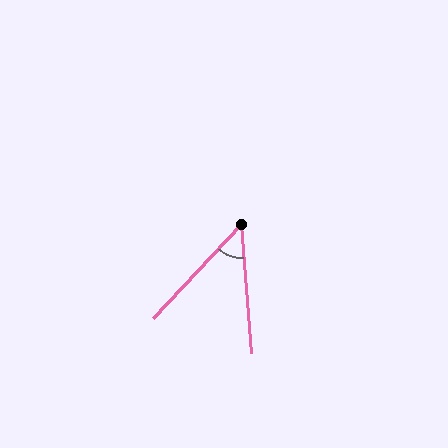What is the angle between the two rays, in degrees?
Approximately 47 degrees.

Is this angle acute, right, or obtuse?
It is acute.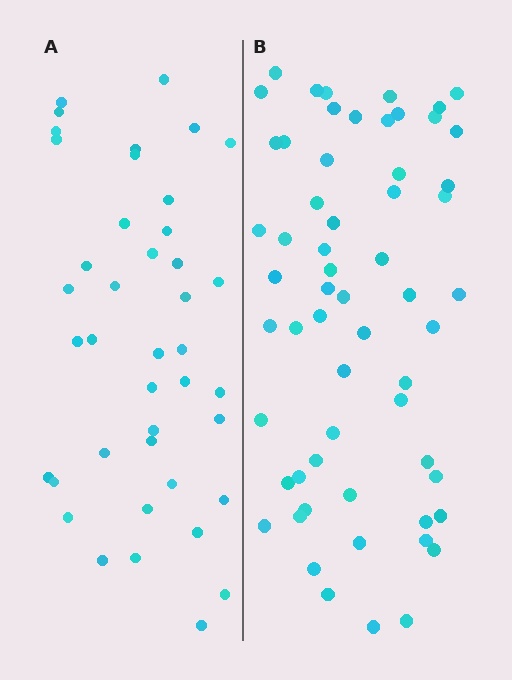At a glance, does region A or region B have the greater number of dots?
Region B (the right region) has more dots.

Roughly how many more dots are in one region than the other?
Region B has approximately 20 more dots than region A.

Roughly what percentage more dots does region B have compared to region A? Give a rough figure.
About 45% more.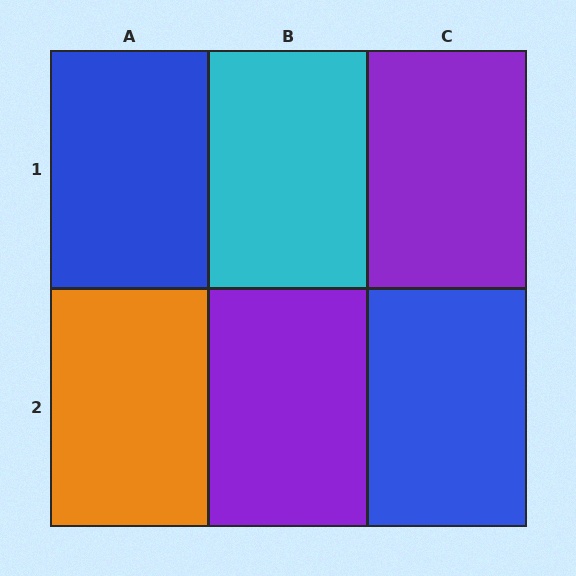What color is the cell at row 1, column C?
Purple.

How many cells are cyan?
1 cell is cyan.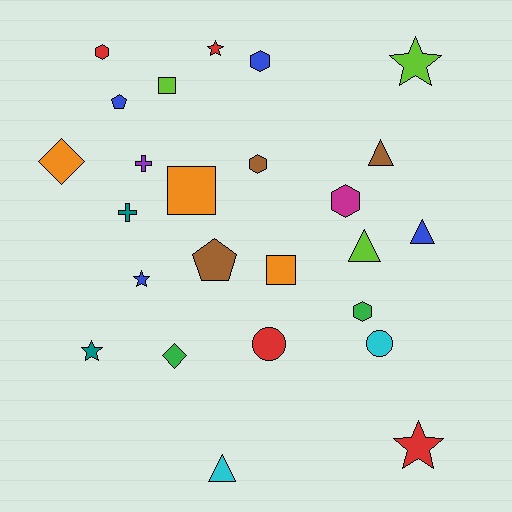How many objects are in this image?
There are 25 objects.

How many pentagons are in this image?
There are 2 pentagons.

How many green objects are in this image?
There are 2 green objects.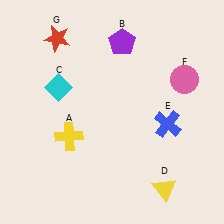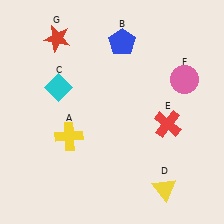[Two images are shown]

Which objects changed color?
B changed from purple to blue. E changed from blue to red.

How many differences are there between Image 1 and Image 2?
There are 2 differences between the two images.